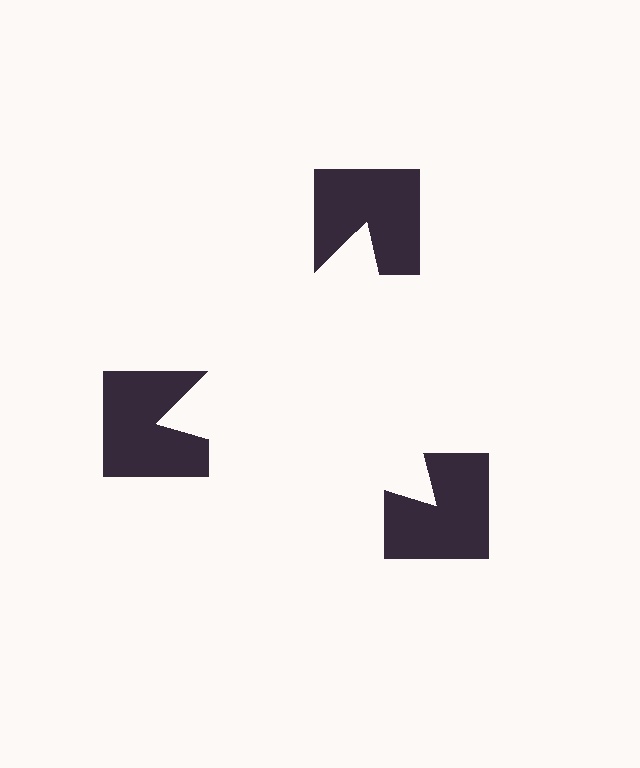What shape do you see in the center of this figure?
An illusory triangle — its edges are inferred from the aligned wedge cuts in the notched squares, not physically drawn.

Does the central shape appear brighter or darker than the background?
It typically appears slightly brighter than the background, even though no actual brightness change is drawn.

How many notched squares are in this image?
There are 3 — one at each vertex of the illusory triangle.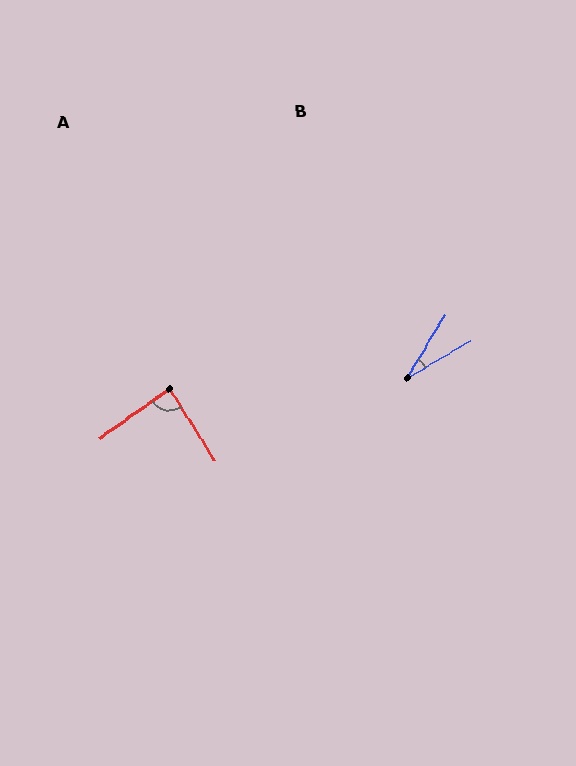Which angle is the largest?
A, at approximately 87 degrees.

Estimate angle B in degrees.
Approximately 28 degrees.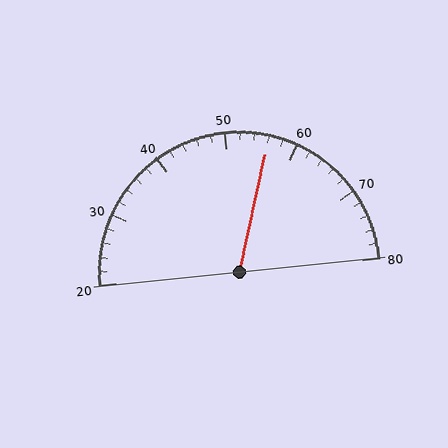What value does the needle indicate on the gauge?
The needle indicates approximately 56.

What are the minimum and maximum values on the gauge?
The gauge ranges from 20 to 80.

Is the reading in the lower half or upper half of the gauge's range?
The reading is in the upper half of the range (20 to 80).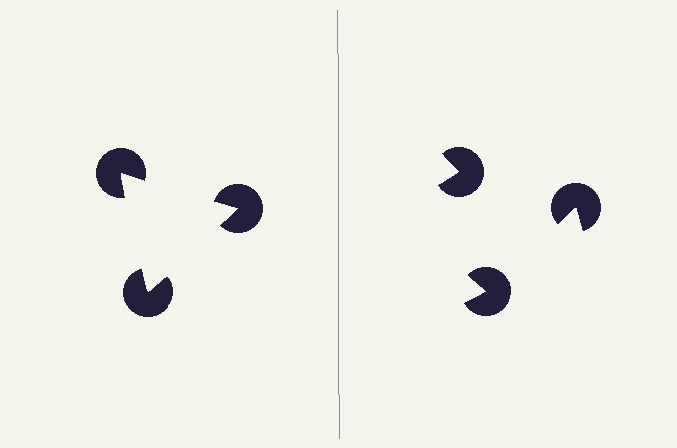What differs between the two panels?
The pac-man discs are positioned identically on both sides; only the wedge orientations differ. On the left they align to a triangle; on the right they are misaligned.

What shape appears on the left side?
An illusory triangle.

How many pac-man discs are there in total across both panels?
6 — 3 on each side.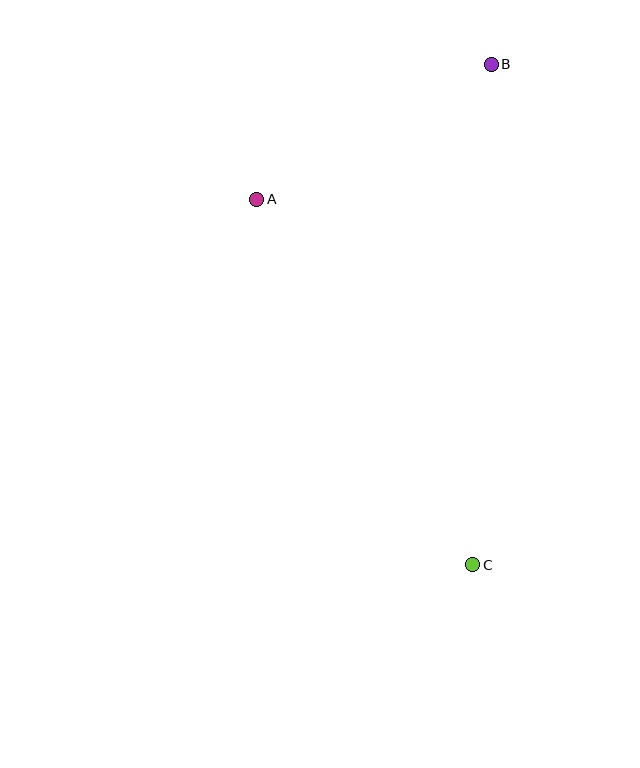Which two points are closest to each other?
Points A and B are closest to each other.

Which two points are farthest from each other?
Points B and C are farthest from each other.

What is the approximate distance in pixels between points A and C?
The distance between A and C is approximately 425 pixels.